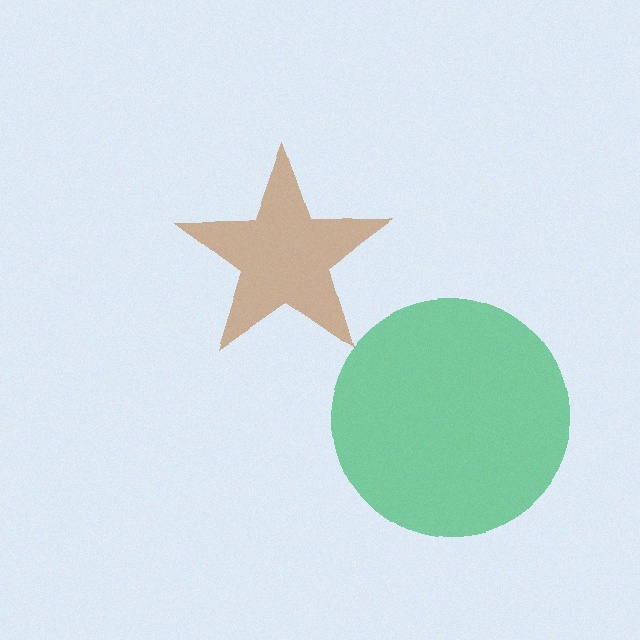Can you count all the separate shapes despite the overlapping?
Yes, there are 2 separate shapes.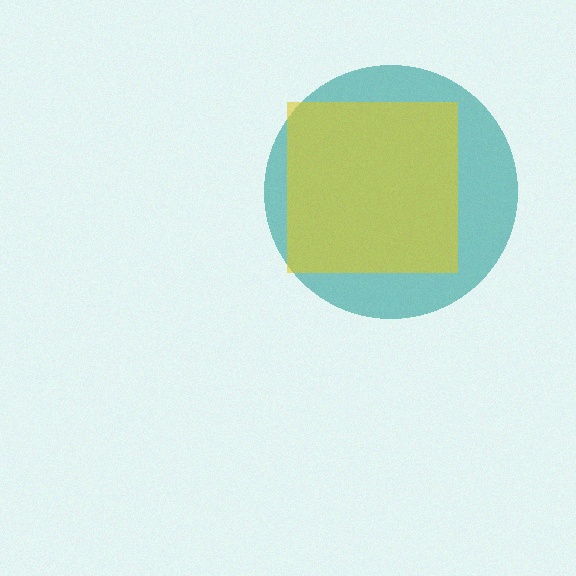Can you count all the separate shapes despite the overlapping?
Yes, there are 2 separate shapes.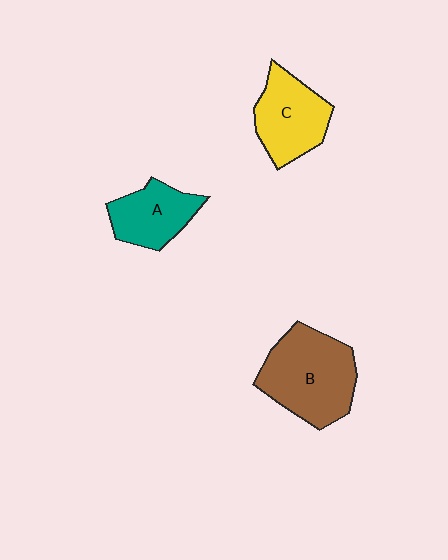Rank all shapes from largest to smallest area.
From largest to smallest: B (brown), C (yellow), A (teal).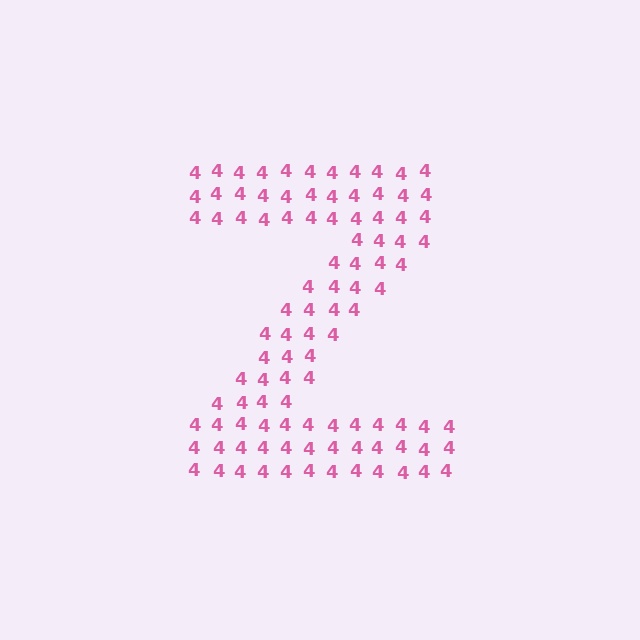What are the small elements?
The small elements are digit 4's.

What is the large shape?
The large shape is the letter Z.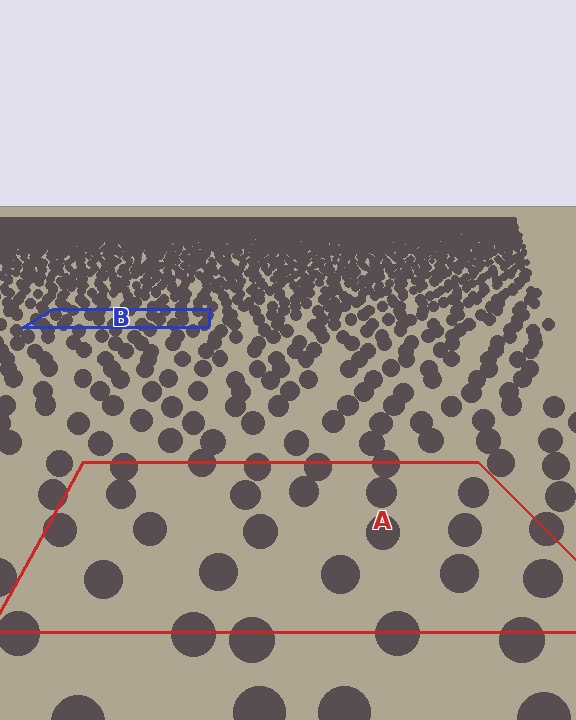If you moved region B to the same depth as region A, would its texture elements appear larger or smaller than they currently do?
They would appear larger. At a closer depth, the same texture elements are projected at a bigger on-screen size.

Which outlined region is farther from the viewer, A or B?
Region B is farther from the viewer — the texture elements inside it appear smaller and more densely packed.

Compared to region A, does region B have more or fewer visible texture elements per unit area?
Region B has more texture elements per unit area — they are packed more densely because it is farther away.